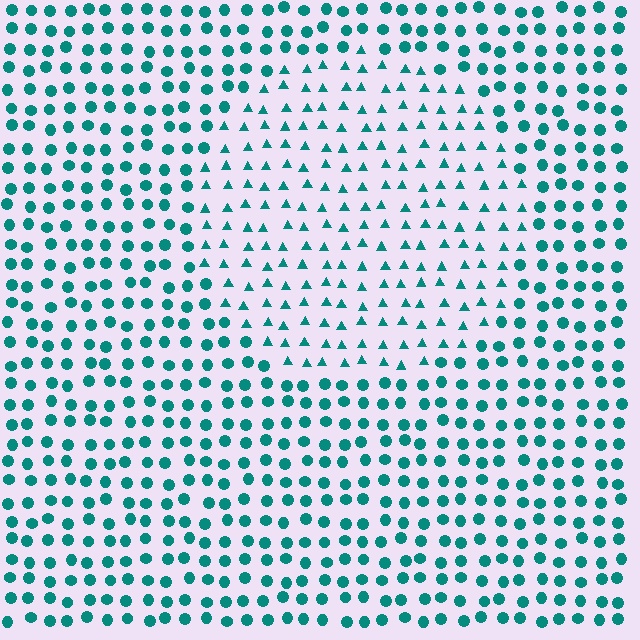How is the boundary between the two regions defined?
The boundary is defined by a change in element shape: triangles inside vs. circles outside. All elements share the same color and spacing.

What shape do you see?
I see a circle.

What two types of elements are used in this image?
The image uses triangles inside the circle region and circles outside it.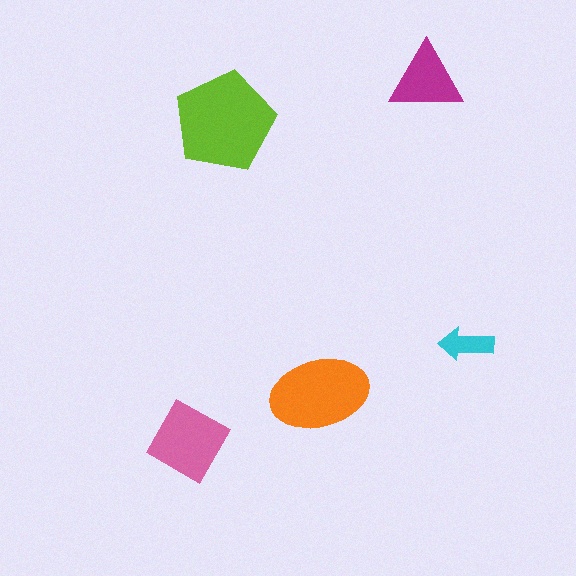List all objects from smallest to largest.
The cyan arrow, the magenta triangle, the pink diamond, the orange ellipse, the lime pentagon.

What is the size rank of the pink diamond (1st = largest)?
3rd.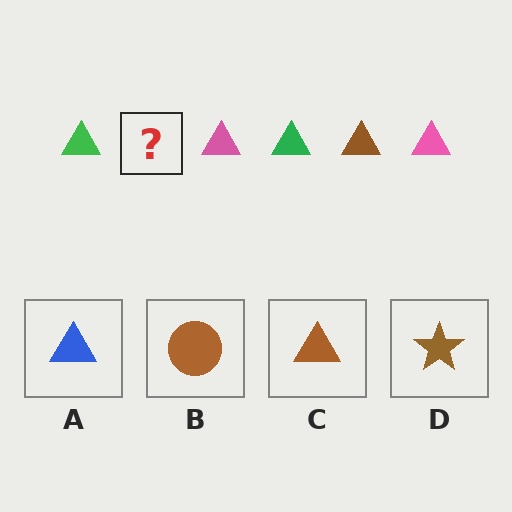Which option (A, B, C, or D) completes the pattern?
C.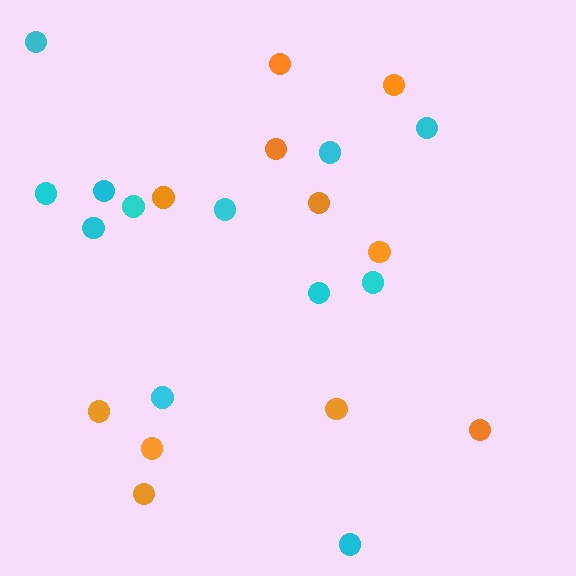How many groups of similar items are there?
There are 2 groups: one group of cyan circles (12) and one group of orange circles (11).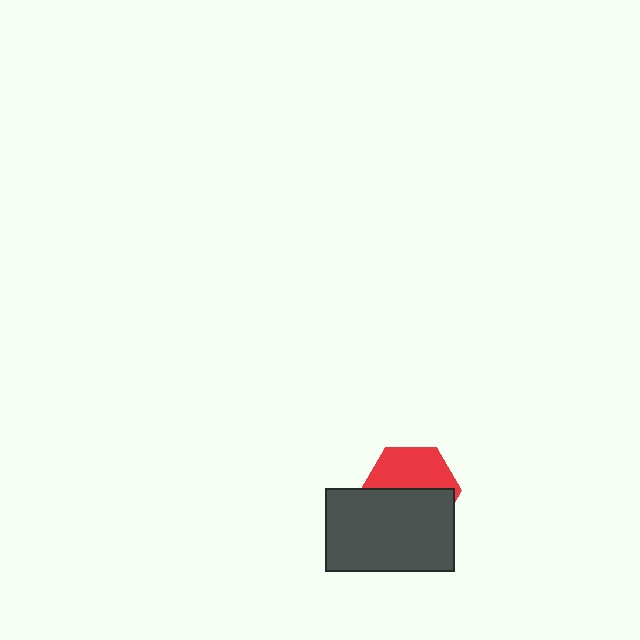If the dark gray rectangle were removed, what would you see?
You would see the complete red hexagon.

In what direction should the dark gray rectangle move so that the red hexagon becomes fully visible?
The dark gray rectangle should move down. That is the shortest direction to clear the overlap and leave the red hexagon fully visible.